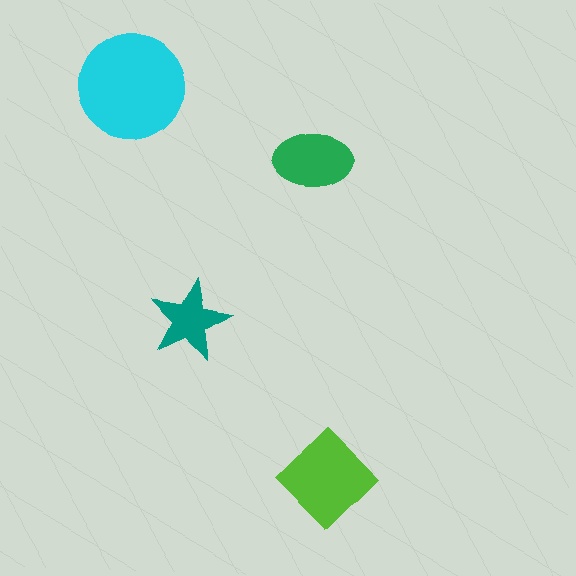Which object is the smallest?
The teal star.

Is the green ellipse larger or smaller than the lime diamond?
Smaller.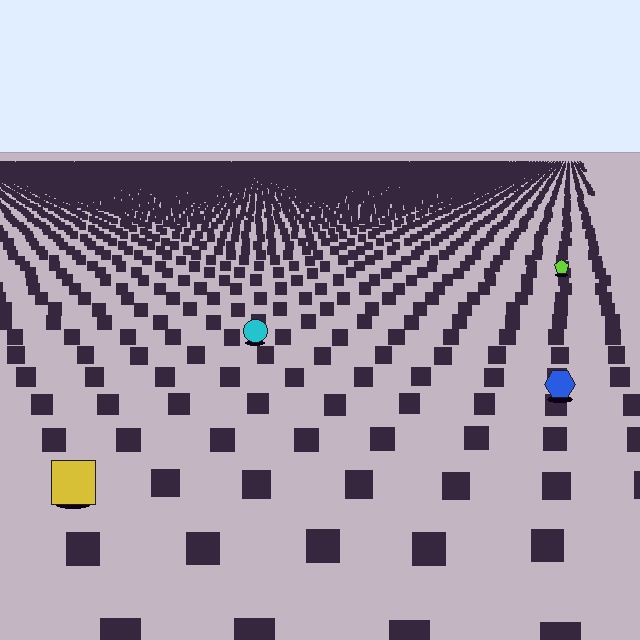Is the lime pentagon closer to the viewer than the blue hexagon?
No. The blue hexagon is closer — you can tell from the texture gradient: the ground texture is coarser near it.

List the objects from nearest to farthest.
From nearest to farthest: the yellow square, the blue hexagon, the cyan circle, the lime pentagon.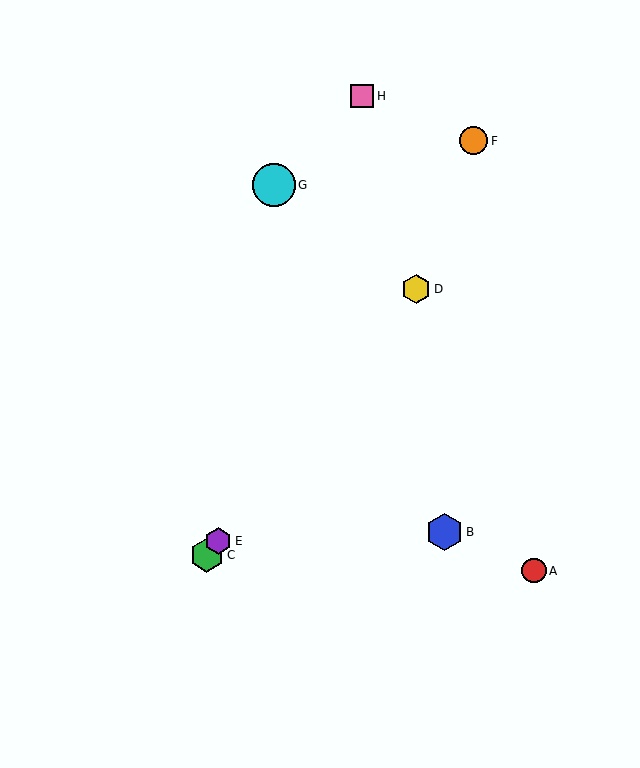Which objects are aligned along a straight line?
Objects C, D, E are aligned along a straight line.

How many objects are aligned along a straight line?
3 objects (C, D, E) are aligned along a straight line.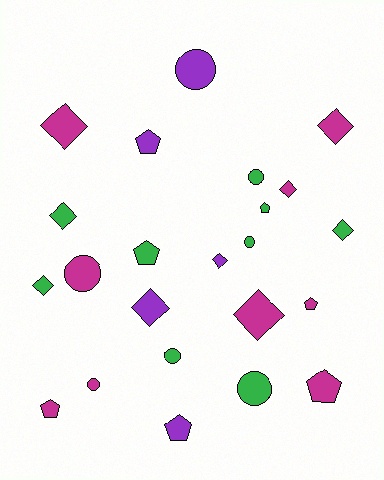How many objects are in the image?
There are 23 objects.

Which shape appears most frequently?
Diamond, with 9 objects.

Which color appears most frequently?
Magenta, with 9 objects.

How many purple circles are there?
There is 1 purple circle.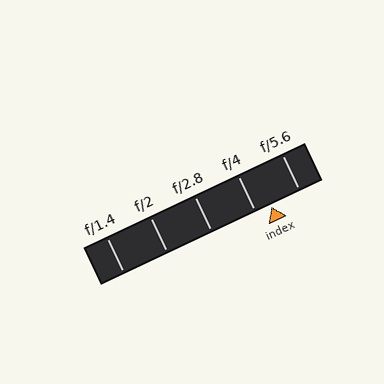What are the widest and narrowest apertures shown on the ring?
The widest aperture shown is f/1.4 and the narrowest is f/5.6.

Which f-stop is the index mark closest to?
The index mark is closest to f/4.